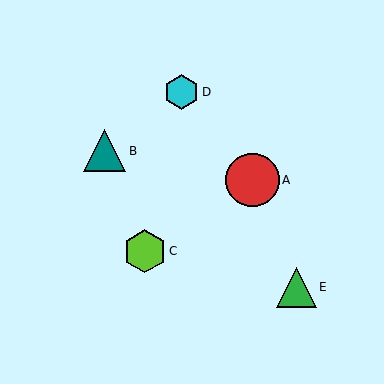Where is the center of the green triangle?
The center of the green triangle is at (296, 287).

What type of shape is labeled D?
Shape D is a cyan hexagon.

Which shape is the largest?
The red circle (labeled A) is the largest.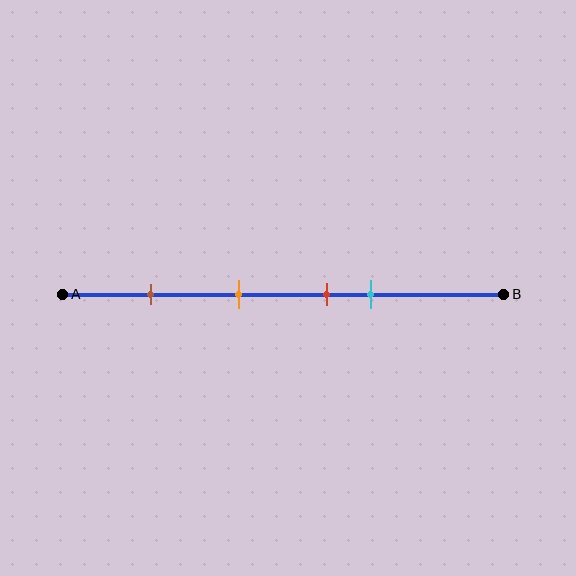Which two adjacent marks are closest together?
The red and cyan marks are the closest adjacent pair.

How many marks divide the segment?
There are 4 marks dividing the segment.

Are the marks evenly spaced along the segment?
No, the marks are not evenly spaced.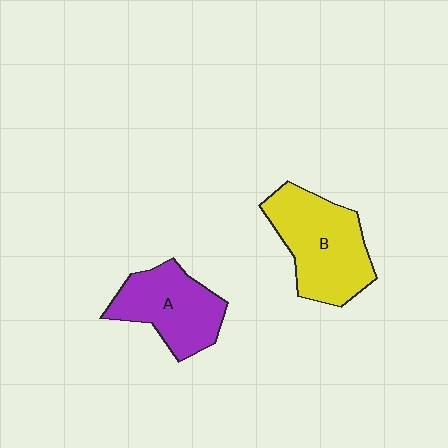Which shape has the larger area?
Shape B (yellow).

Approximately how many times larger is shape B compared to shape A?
Approximately 1.2 times.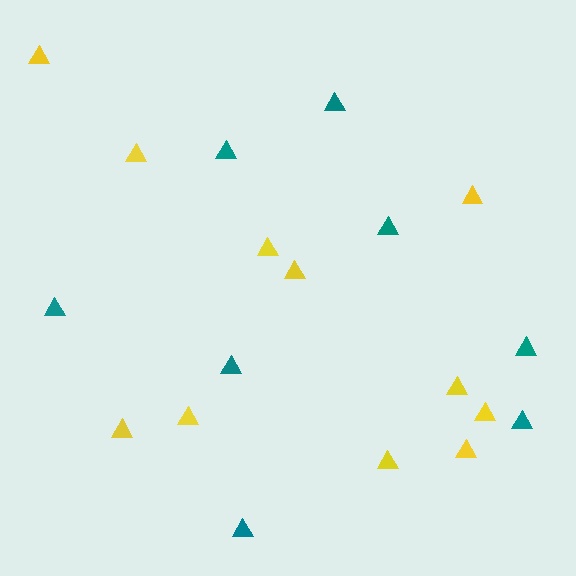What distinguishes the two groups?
There are 2 groups: one group of teal triangles (8) and one group of yellow triangles (11).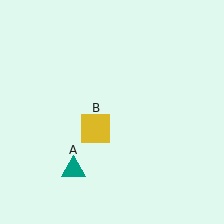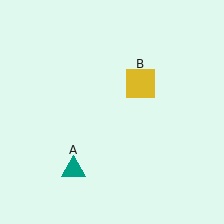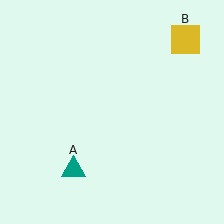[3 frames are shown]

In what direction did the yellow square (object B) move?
The yellow square (object B) moved up and to the right.